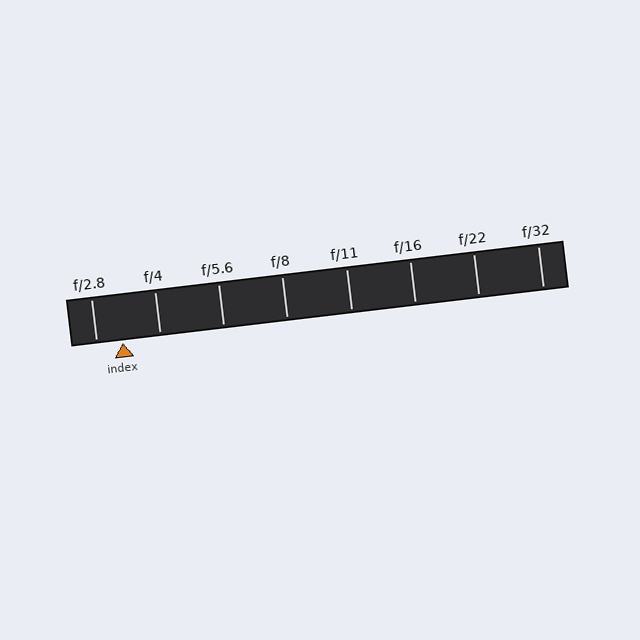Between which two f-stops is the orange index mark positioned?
The index mark is between f/2.8 and f/4.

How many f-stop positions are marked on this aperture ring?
There are 8 f-stop positions marked.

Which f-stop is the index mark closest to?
The index mark is closest to f/2.8.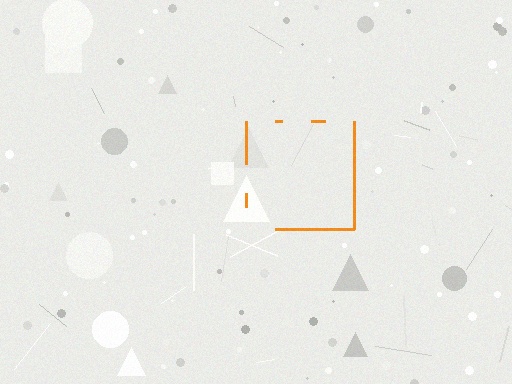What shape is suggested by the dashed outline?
The dashed outline suggests a square.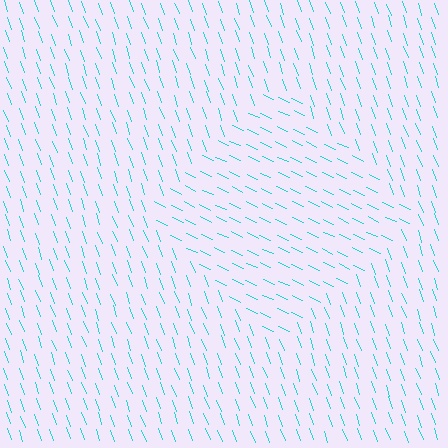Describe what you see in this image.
The image is filled with small cyan line segments. A diamond region in the image has lines oriented differently from the surrounding lines, creating a visible texture boundary.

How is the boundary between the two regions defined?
The boundary is defined purely by a change in line orientation (approximately 45 degrees difference). All lines are the same color and thickness.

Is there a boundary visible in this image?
Yes, there is a texture boundary formed by a change in line orientation.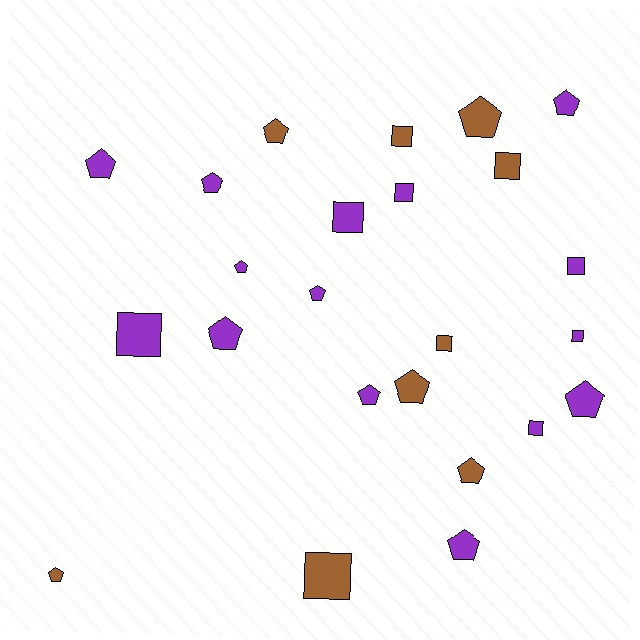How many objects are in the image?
There are 24 objects.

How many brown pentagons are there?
There are 5 brown pentagons.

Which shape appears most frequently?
Pentagon, with 14 objects.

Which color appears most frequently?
Purple, with 15 objects.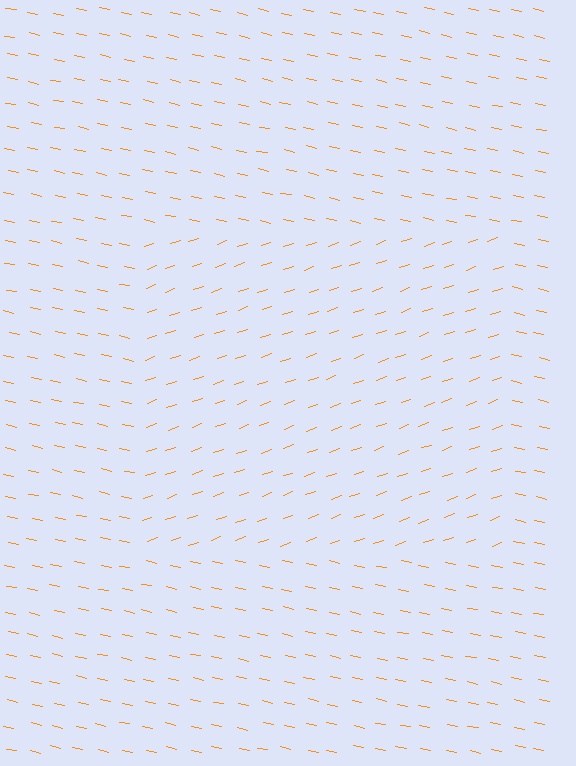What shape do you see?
I see a rectangle.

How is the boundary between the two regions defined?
The boundary is defined purely by a change in line orientation (approximately 31 degrees difference). All lines are the same color and thickness.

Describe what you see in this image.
The image is filled with small orange line segments. A rectangle region in the image has lines oriented differently from the surrounding lines, creating a visible texture boundary.